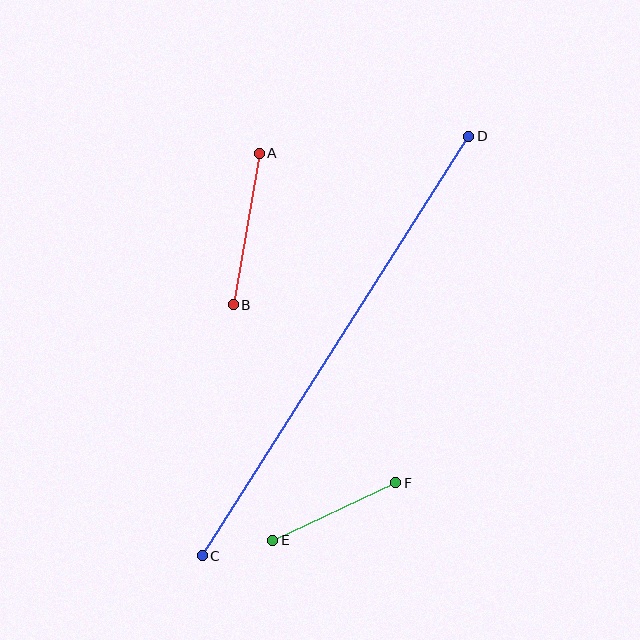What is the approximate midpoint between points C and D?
The midpoint is at approximately (336, 346) pixels.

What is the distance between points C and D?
The distance is approximately 497 pixels.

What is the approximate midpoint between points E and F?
The midpoint is at approximately (334, 512) pixels.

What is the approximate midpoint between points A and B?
The midpoint is at approximately (246, 229) pixels.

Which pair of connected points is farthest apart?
Points C and D are farthest apart.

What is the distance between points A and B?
The distance is approximately 154 pixels.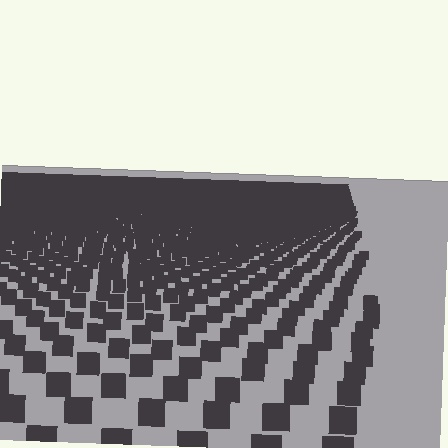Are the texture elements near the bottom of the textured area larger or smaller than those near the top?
Larger. Near the bottom, elements are closer to the viewer and appear at a bigger on-screen size.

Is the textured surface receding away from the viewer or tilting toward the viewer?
The surface is receding away from the viewer. Texture elements get smaller and denser toward the top.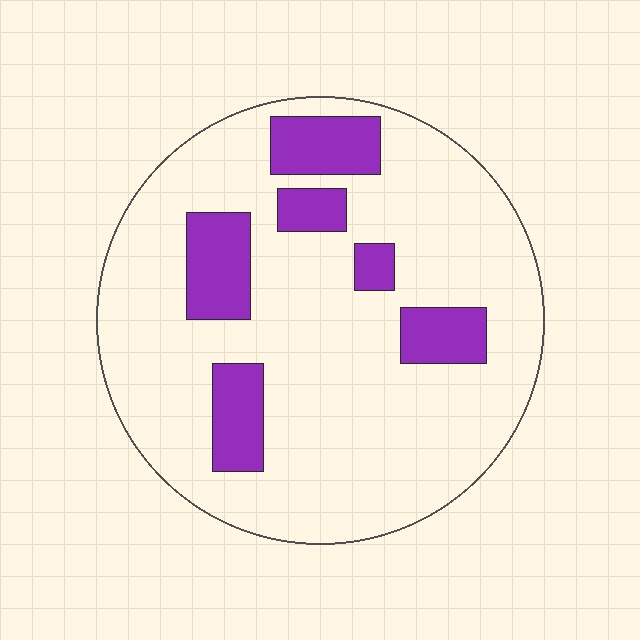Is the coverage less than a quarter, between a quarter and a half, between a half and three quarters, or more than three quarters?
Less than a quarter.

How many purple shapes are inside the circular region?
6.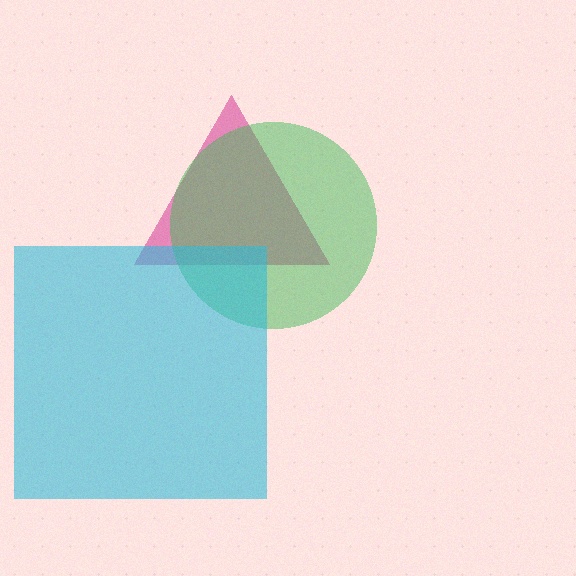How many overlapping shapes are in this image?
There are 3 overlapping shapes in the image.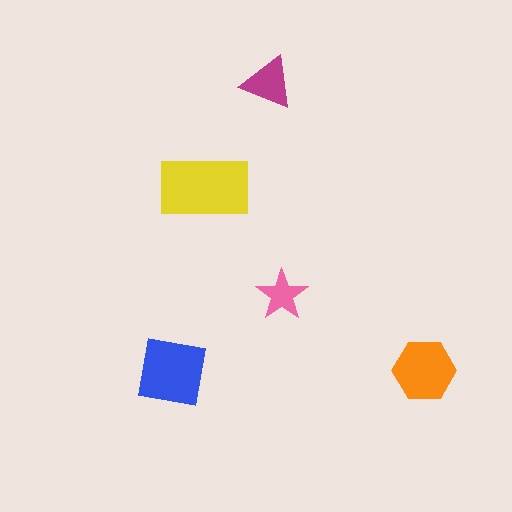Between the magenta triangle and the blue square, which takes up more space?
The blue square.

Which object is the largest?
The yellow rectangle.